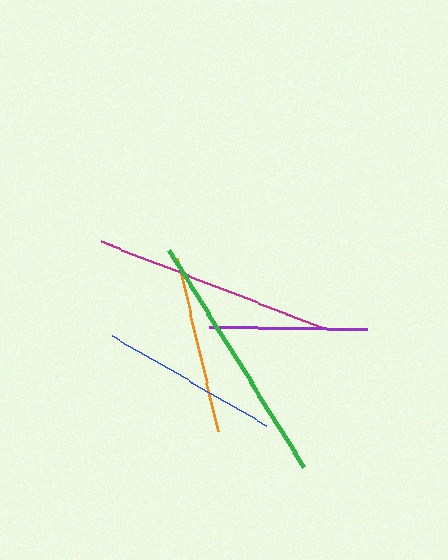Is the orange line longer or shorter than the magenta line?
The magenta line is longer than the orange line.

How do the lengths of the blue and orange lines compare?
The blue and orange lines are approximately the same length.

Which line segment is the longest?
The green line is the longest at approximately 255 pixels.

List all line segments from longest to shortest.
From longest to shortest: green, magenta, blue, orange, purple.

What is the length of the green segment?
The green segment is approximately 255 pixels long.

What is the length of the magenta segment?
The magenta segment is approximately 237 pixels long.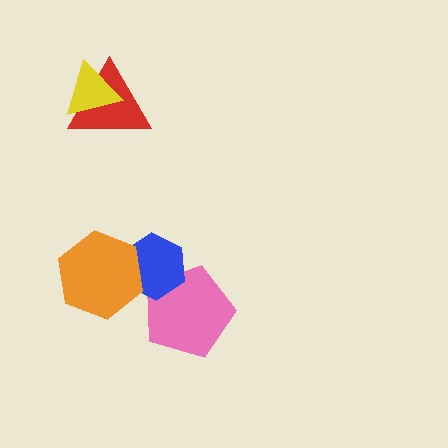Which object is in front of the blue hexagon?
The orange hexagon is in front of the blue hexagon.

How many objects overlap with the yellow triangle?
1 object overlaps with the yellow triangle.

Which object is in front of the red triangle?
The yellow triangle is in front of the red triangle.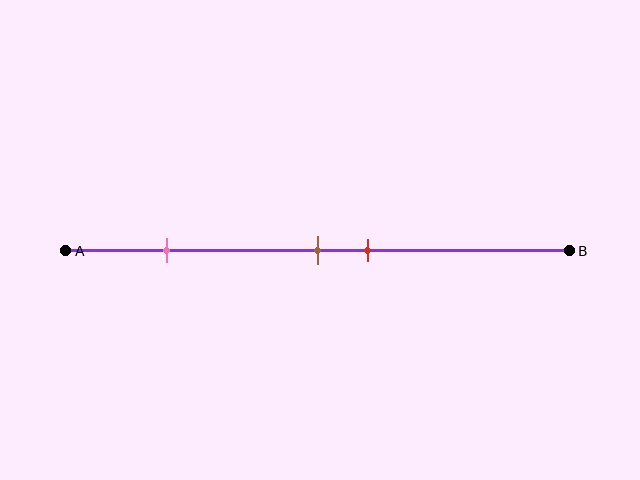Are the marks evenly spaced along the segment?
No, the marks are not evenly spaced.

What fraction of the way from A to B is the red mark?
The red mark is approximately 60% (0.6) of the way from A to B.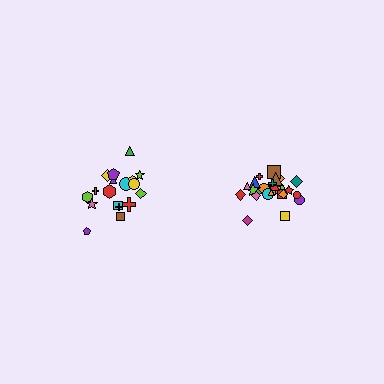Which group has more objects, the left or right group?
The right group.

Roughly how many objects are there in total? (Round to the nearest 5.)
Roughly 45 objects in total.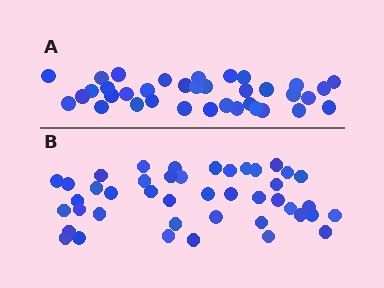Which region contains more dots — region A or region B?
Region B (the bottom region) has more dots.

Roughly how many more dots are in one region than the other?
Region B has roughly 8 or so more dots than region A.